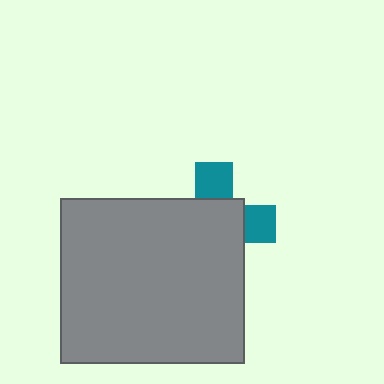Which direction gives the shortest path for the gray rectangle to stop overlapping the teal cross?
Moving toward the lower-left gives the shortest separation.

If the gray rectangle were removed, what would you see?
You would see the complete teal cross.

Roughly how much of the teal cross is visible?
A small part of it is visible (roughly 31%).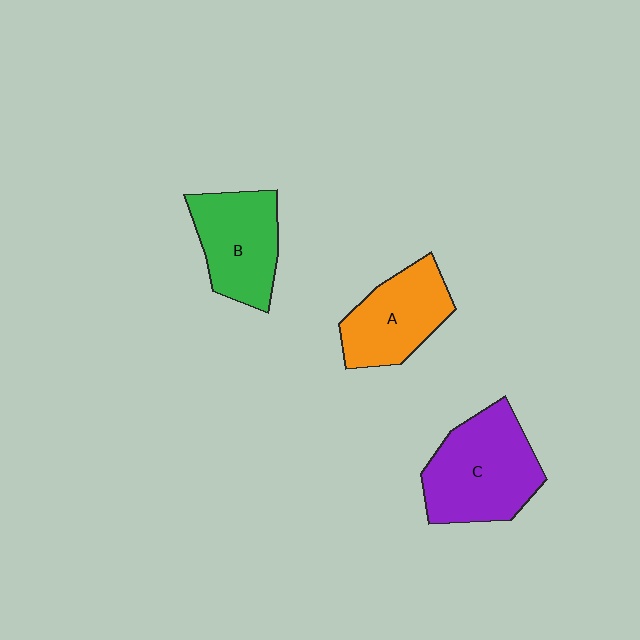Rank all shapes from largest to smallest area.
From largest to smallest: C (purple), B (green), A (orange).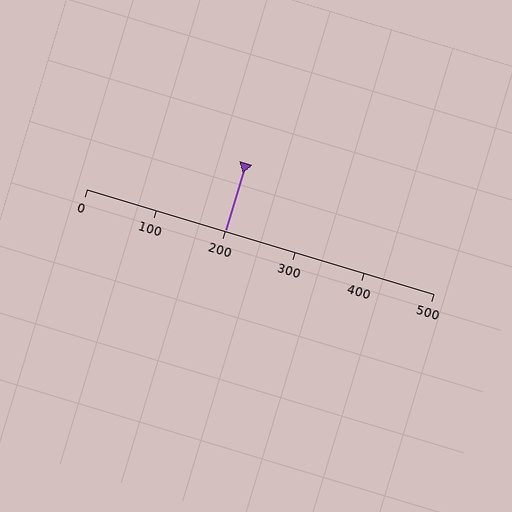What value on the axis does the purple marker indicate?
The marker indicates approximately 200.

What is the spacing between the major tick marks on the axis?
The major ticks are spaced 100 apart.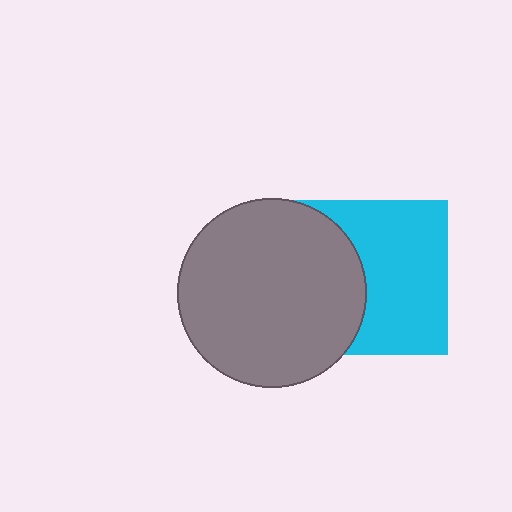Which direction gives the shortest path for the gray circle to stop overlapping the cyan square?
Moving left gives the shortest separation.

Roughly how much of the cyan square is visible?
About half of it is visible (roughly 62%).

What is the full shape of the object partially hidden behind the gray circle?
The partially hidden object is a cyan square.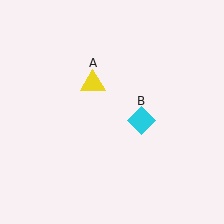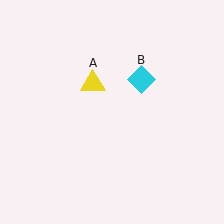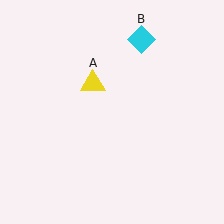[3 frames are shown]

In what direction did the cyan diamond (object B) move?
The cyan diamond (object B) moved up.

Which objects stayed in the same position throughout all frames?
Yellow triangle (object A) remained stationary.